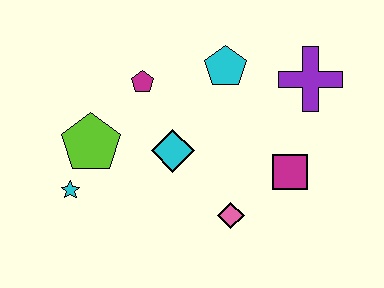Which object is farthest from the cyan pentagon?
The cyan star is farthest from the cyan pentagon.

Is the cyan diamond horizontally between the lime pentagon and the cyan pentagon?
Yes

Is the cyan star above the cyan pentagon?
No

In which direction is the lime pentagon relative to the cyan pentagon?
The lime pentagon is to the left of the cyan pentagon.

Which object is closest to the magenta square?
The pink diamond is closest to the magenta square.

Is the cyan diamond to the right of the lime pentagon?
Yes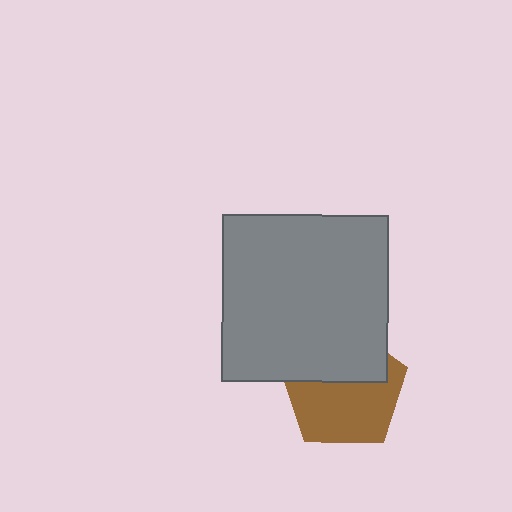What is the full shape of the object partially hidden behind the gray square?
The partially hidden object is a brown pentagon.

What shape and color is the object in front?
The object in front is a gray square.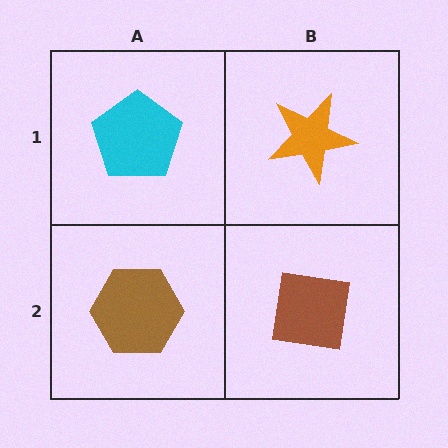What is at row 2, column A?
A brown hexagon.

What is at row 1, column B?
An orange star.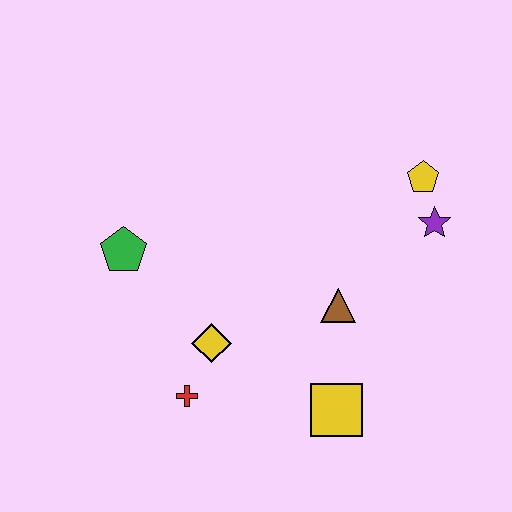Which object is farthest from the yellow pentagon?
The red cross is farthest from the yellow pentagon.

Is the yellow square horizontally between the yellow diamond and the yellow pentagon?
Yes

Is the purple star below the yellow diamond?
No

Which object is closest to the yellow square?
The brown triangle is closest to the yellow square.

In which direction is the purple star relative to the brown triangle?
The purple star is to the right of the brown triangle.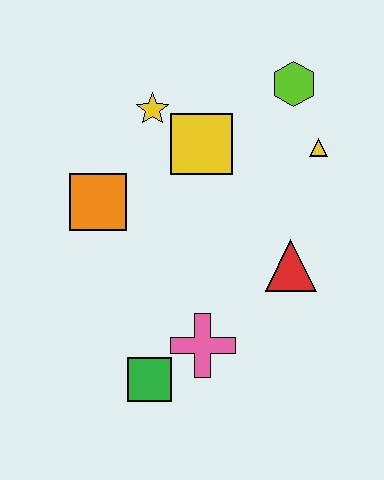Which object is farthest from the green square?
The lime hexagon is farthest from the green square.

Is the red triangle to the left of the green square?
No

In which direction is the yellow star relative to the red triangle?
The yellow star is above the red triangle.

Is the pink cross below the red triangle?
Yes